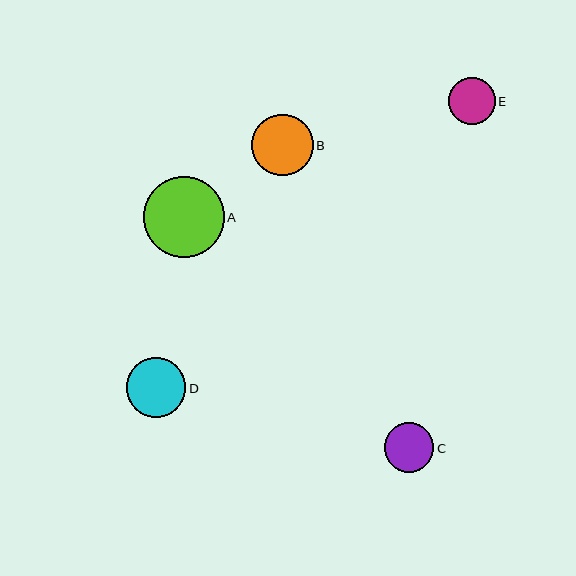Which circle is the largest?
Circle A is the largest with a size of approximately 81 pixels.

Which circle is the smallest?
Circle E is the smallest with a size of approximately 47 pixels.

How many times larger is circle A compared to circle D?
Circle A is approximately 1.4 times the size of circle D.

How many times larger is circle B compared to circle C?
Circle B is approximately 1.2 times the size of circle C.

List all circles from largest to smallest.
From largest to smallest: A, B, D, C, E.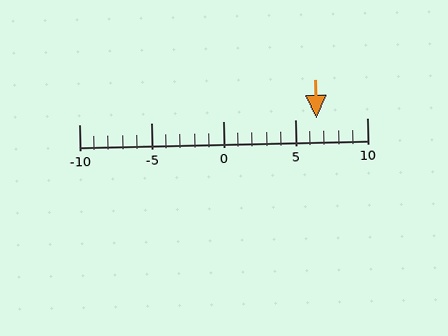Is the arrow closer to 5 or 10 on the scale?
The arrow is closer to 5.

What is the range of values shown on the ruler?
The ruler shows values from -10 to 10.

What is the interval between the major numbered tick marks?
The major tick marks are spaced 5 units apart.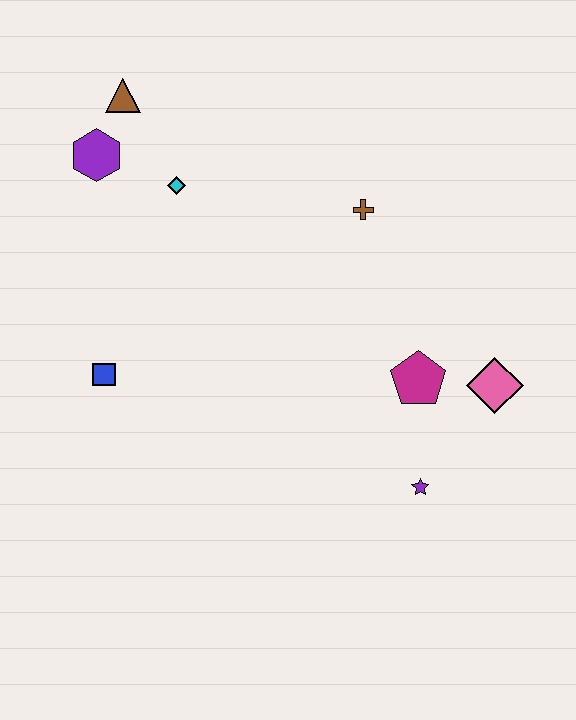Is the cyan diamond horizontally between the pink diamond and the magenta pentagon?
No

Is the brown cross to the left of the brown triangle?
No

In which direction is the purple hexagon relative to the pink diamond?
The purple hexagon is to the left of the pink diamond.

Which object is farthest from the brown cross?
The blue square is farthest from the brown cross.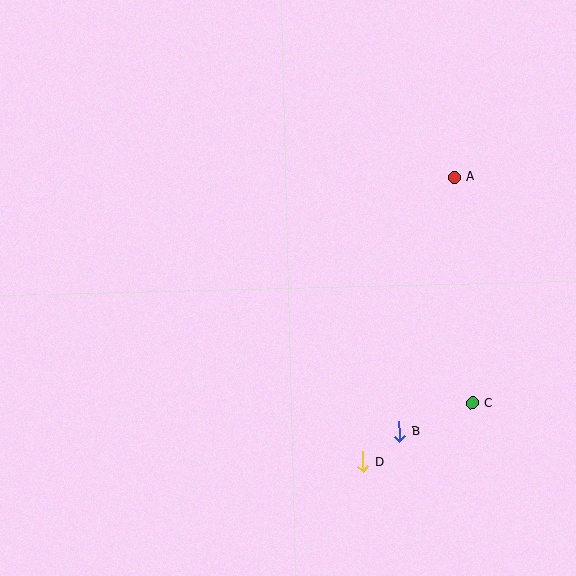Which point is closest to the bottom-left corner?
Point D is closest to the bottom-left corner.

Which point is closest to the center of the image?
Point B at (399, 432) is closest to the center.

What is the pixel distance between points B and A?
The distance between B and A is 260 pixels.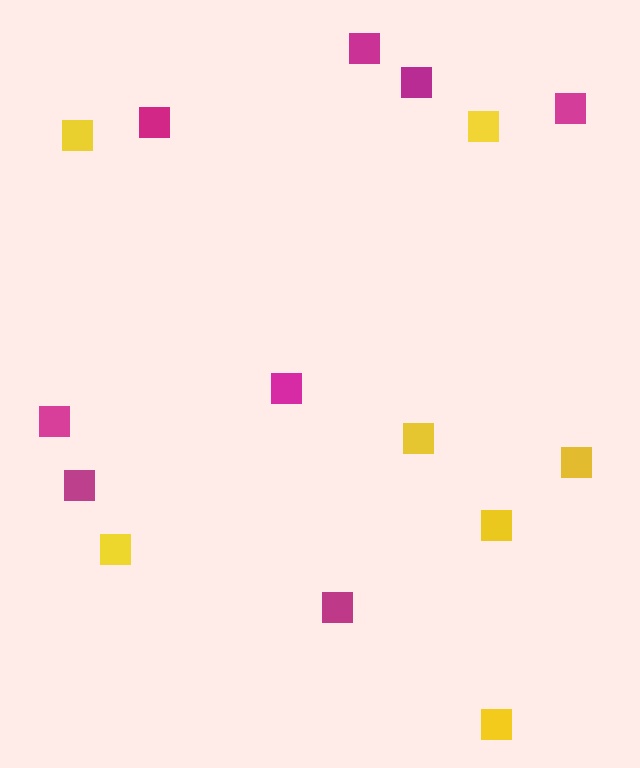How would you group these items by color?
There are 2 groups: one group of magenta squares (8) and one group of yellow squares (7).